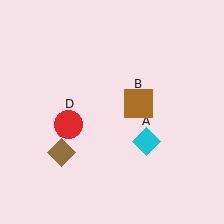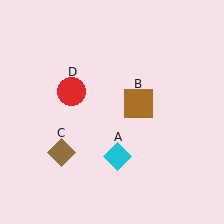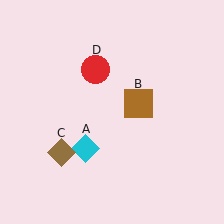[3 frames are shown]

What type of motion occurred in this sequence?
The cyan diamond (object A), red circle (object D) rotated clockwise around the center of the scene.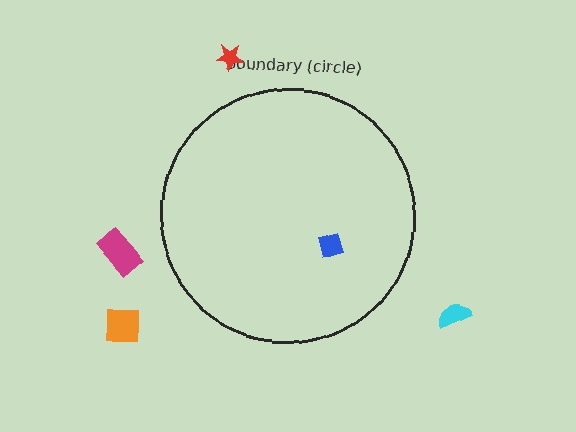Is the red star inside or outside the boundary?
Outside.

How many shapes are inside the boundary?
1 inside, 4 outside.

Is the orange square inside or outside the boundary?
Outside.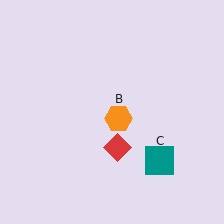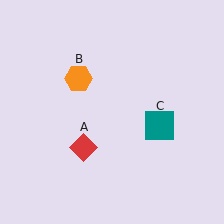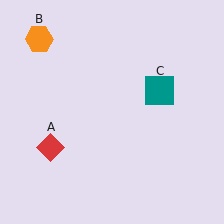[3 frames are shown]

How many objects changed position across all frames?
3 objects changed position: red diamond (object A), orange hexagon (object B), teal square (object C).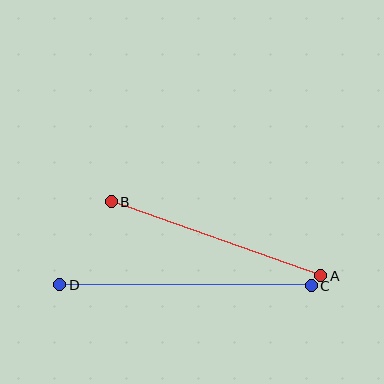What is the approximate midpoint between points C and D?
The midpoint is at approximately (185, 285) pixels.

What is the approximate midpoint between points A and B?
The midpoint is at approximately (216, 239) pixels.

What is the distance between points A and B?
The distance is approximately 222 pixels.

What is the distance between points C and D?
The distance is approximately 252 pixels.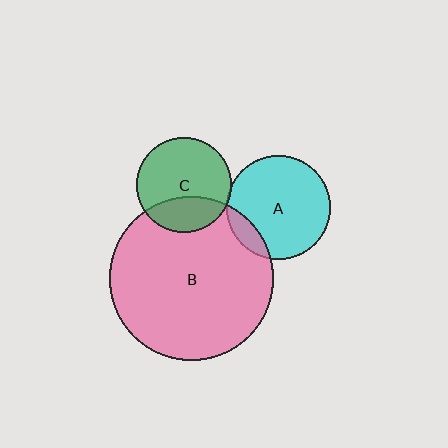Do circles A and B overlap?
Yes.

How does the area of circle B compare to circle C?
Approximately 3.0 times.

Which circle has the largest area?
Circle B (pink).